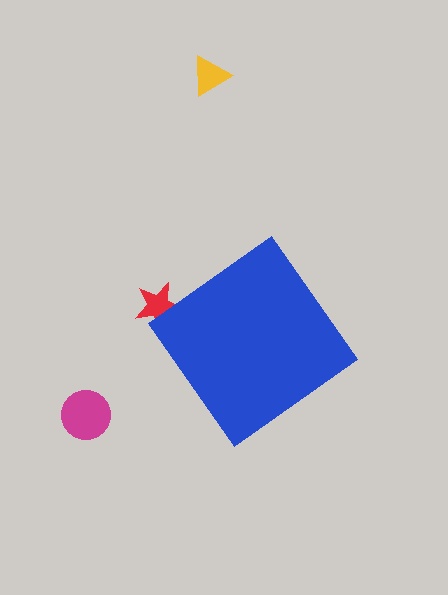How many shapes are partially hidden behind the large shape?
1 shape is partially hidden.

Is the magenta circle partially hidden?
No, the magenta circle is fully visible.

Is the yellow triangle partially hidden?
No, the yellow triangle is fully visible.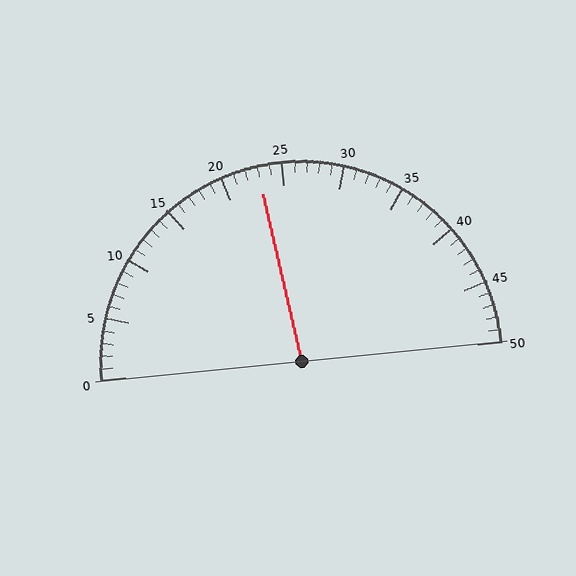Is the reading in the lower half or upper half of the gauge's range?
The reading is in the lower half of the range (0 to 50).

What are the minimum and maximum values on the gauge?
The gauge ranges from 0 to 50.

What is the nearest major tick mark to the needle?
The nearest major tick mark is 25.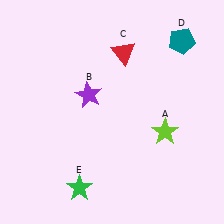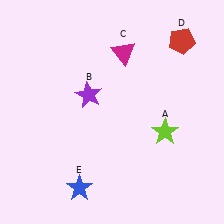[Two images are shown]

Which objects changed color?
C changed from red to magenta. D changed from teal to red. E changed from green to blue.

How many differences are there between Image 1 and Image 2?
There are 3 differences between the two images.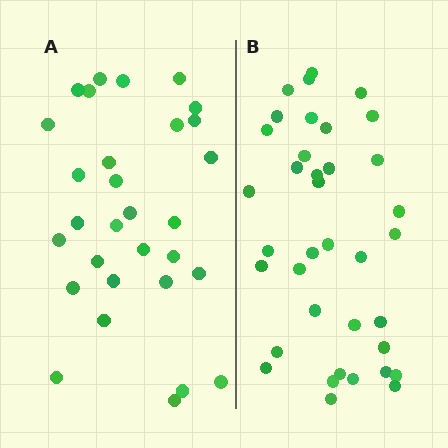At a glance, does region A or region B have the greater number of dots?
Region B (the right region) has more dots.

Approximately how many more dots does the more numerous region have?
Region B has roughly 8 or so more dots than region A.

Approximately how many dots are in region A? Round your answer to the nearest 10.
About 30 dots.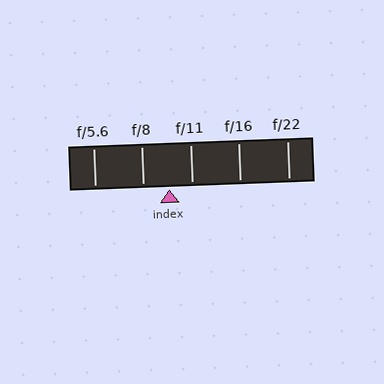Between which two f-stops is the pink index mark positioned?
The index mark is between f/8 and f/11.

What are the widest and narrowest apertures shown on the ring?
The widest aperture shown is f/5.6 and the narrowest is f/22.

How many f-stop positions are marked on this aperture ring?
There are 5 f-stop positions marked.